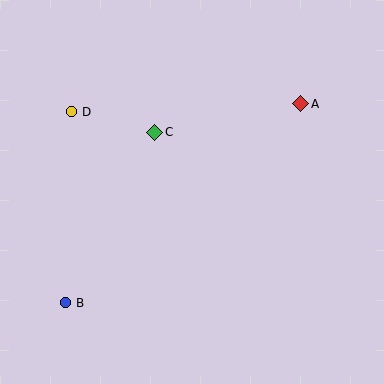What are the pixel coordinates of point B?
Point B is at (66, 303).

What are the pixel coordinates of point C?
Point C is at (155, 132).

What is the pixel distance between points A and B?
The distance between A and B is 308 pixels.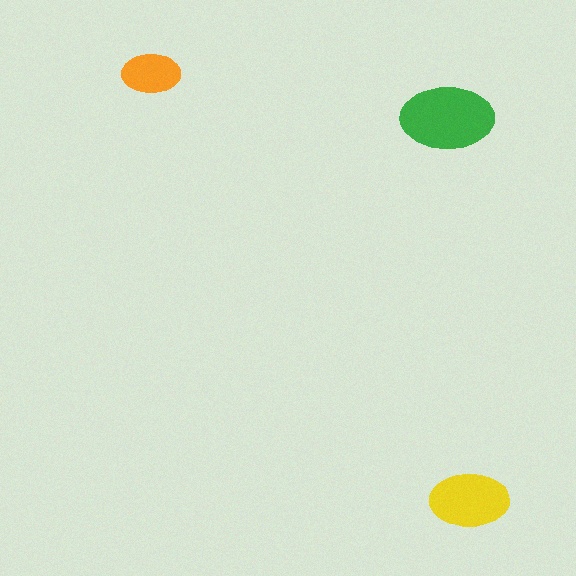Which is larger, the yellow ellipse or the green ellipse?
The green one.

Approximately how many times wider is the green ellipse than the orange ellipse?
About 1.5 times wider.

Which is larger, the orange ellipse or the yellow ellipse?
The yellow one.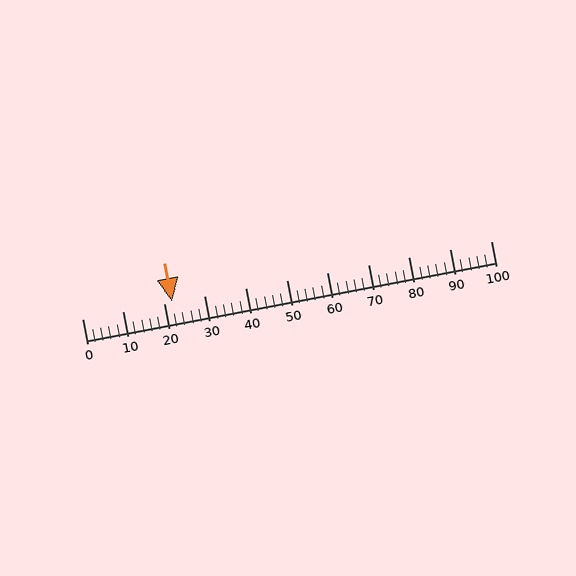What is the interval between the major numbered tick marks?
The major tick marks are spaced 10 units apart.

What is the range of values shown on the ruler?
The ruler shows values from 0 to 100.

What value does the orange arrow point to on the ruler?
The orange arrow points to approximately 22.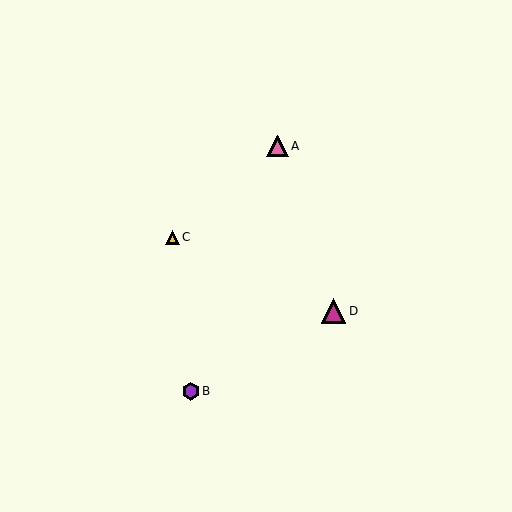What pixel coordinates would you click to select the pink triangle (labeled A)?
Click at (277, 146) to select the pink triangle A.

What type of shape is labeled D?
Shape D is a magenta triangle.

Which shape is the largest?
The magenta triangle (labeled D) is the largest.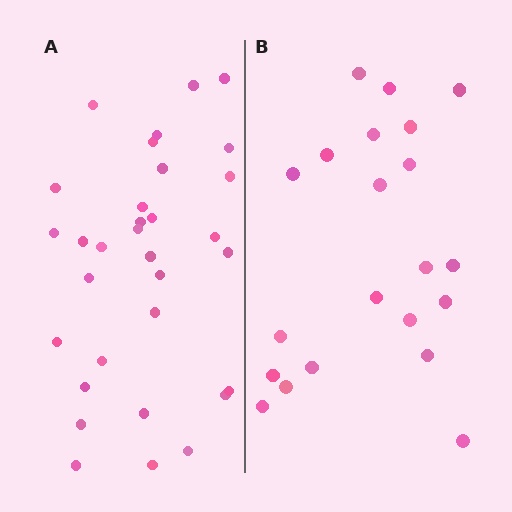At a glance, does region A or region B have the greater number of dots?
Region A (the left region) has more dots.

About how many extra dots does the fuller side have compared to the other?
Region A has roughly 12 or so more dots than region B.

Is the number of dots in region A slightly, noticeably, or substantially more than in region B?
Region A has substantially more. The ratio is roughly 1.5 to 1.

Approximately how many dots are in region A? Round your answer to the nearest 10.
About 30 dots. (The exact count is 32, which rounds to 30.)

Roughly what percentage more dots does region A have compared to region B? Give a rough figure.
About 50% more.